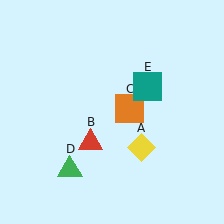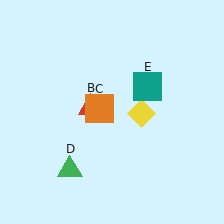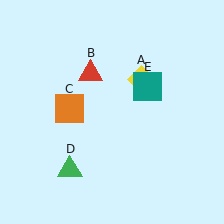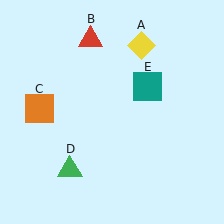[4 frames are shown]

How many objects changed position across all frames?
3 objects changed position: yellow diamond (object A), red triangle (object B), orange square (object C).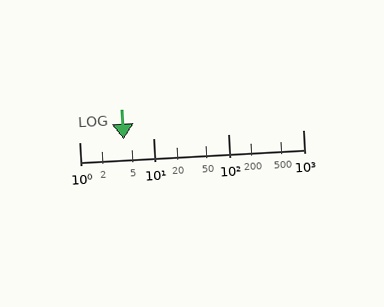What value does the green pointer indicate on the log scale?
The pointer indicates approximately 4.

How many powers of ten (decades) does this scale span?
The scale spans 3 decades, from 1 to 1000.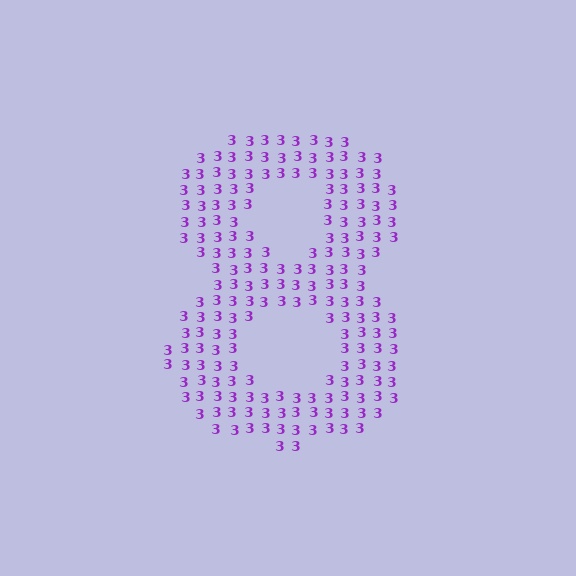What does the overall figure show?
The overall figure shows the digit 8.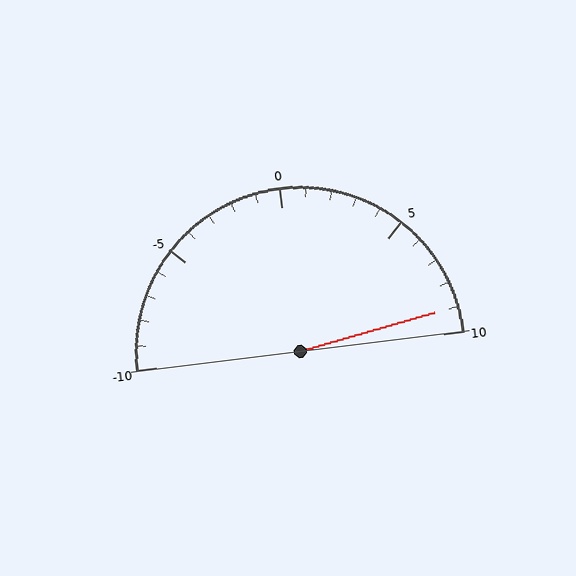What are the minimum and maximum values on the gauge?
The gauge ranges from -10 to 10.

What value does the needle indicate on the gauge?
The needle indicates approximately 9.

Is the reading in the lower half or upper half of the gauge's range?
The reading is in the upper half of the range (-10 to 10).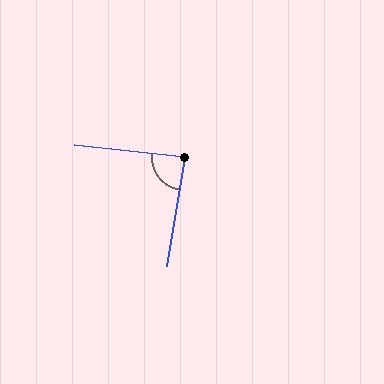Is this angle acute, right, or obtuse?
It is approximately a right angle.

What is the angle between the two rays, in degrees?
Approximately 87 degrees.